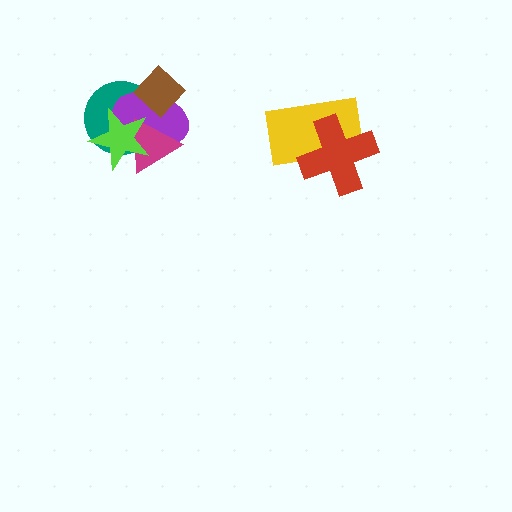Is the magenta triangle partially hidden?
Yes, it is partially covered by another shape.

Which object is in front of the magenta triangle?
The lime star is in front of the magenta triangle.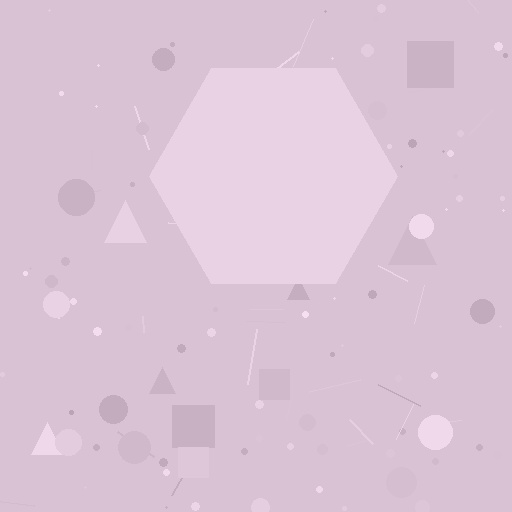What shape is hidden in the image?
A hexagon is hidden in the image.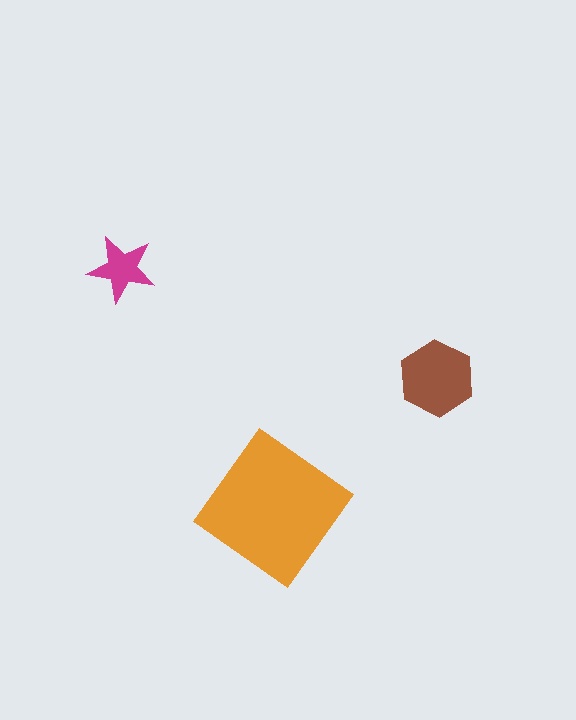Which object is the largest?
The orange diamond.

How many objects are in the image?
There are 3 objects in the image.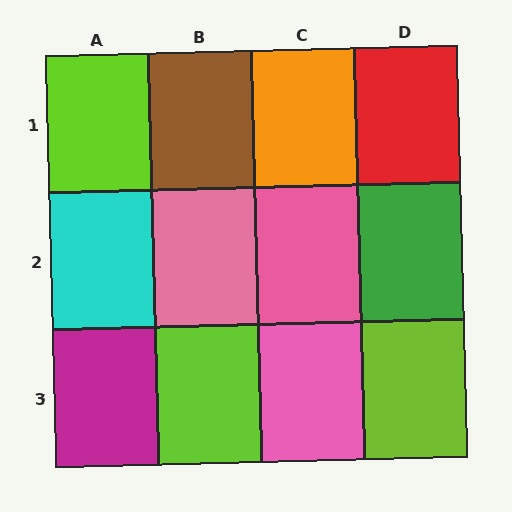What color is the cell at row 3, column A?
Magenta.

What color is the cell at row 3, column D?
Lime.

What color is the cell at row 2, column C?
Pink.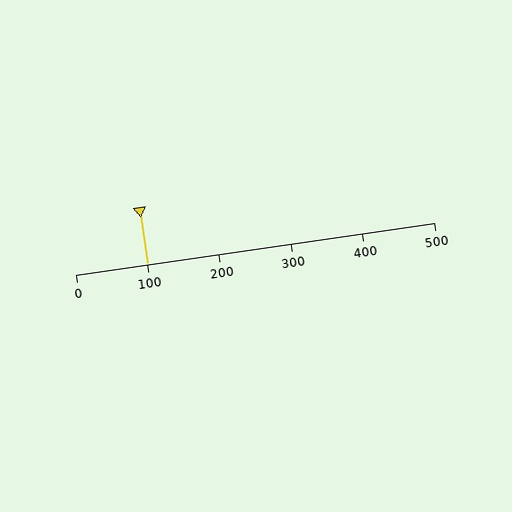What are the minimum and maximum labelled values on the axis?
The axis runs from 0 to 500.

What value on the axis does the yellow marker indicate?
The marker indicates approximately 100.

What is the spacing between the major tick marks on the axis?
The major ticks are spaced 100 apart.